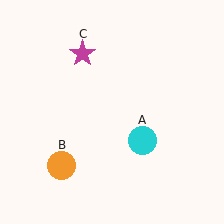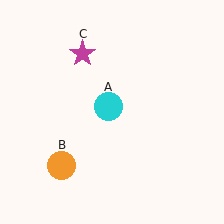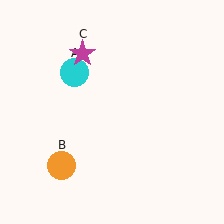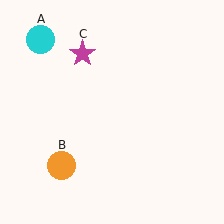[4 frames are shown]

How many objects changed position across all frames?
1 object changed position: cyan circle (object A).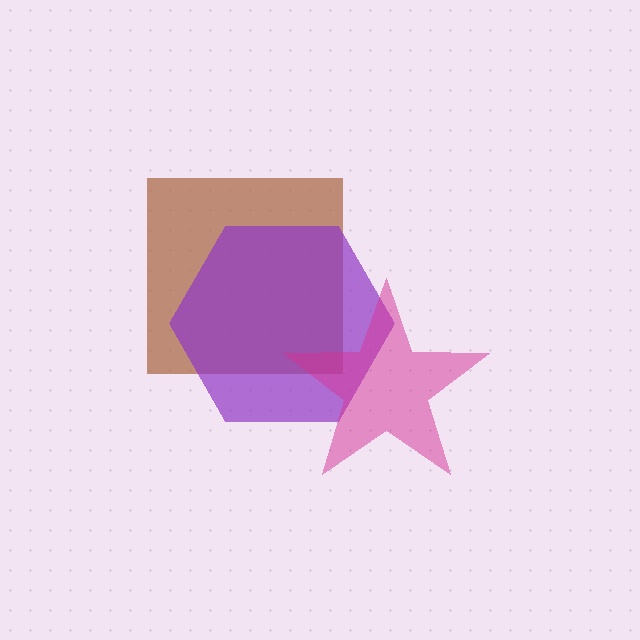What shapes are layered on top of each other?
The layered shapes are: a brown square, a purple hexagon, a magenta star.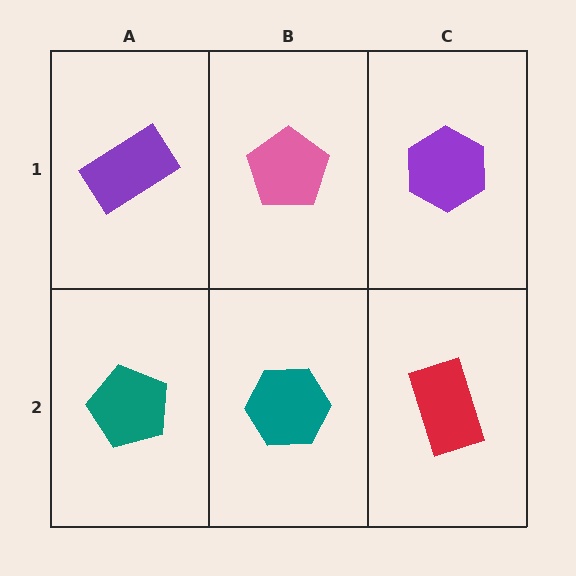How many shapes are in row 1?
3 shapes.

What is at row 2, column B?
A teal hexagon.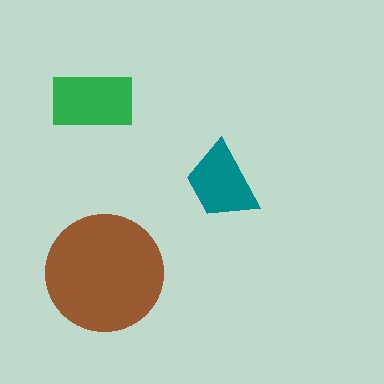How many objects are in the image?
There are 3 objects in the image.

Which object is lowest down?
The brown circle is bottommost.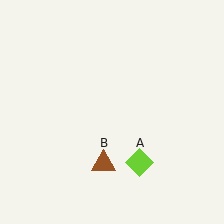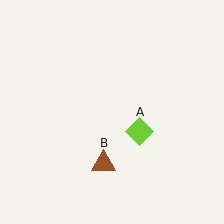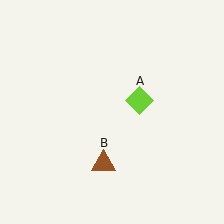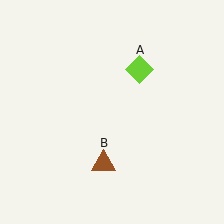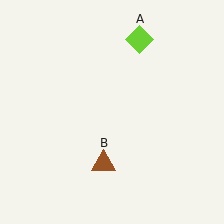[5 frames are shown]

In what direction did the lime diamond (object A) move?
The lime diamond (object A) moved up.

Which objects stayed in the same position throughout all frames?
Brown triangle (object B) remained stationary.